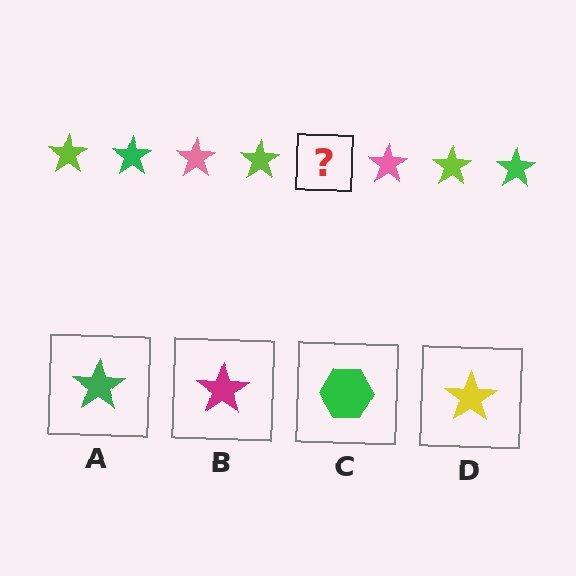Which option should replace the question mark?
Option A.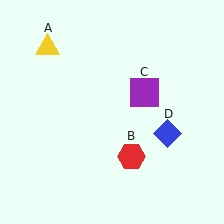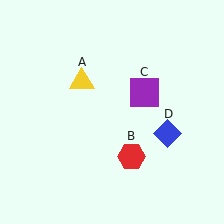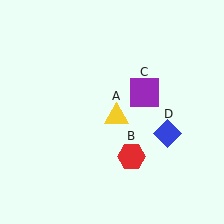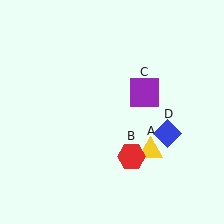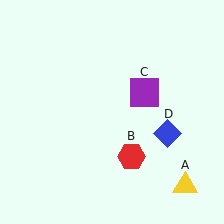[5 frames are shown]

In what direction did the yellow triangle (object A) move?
The yellow triangle (object A) moved down and to the right.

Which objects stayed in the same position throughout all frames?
Red hexagon (object B) and purple square (object C) and blue diamond (object D) remained stationary.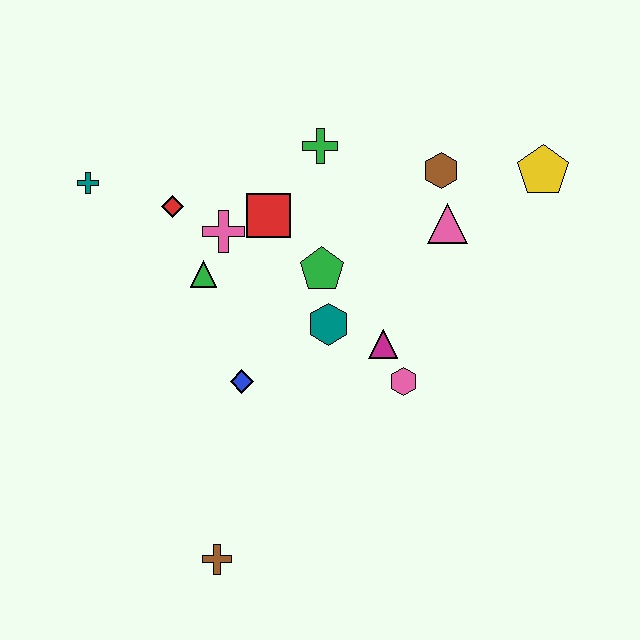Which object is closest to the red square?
The pink cross is closest to the red square.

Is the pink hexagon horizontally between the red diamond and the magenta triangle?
No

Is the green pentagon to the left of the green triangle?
No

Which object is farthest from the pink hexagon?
The teal cross is farthest from the pink hexagon.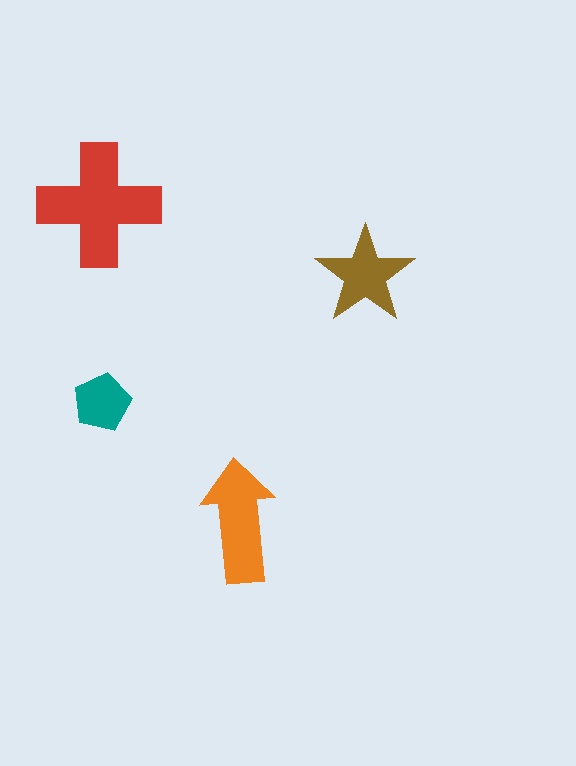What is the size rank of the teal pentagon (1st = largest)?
4th.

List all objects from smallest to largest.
The teal pentagon, the brown star, the orange arrow, the red cross.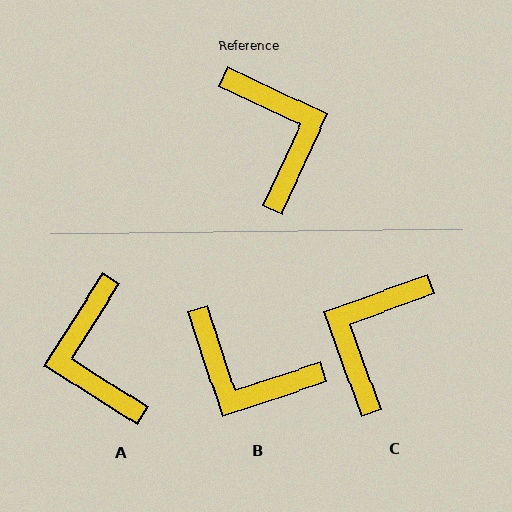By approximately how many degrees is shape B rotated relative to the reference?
Approximately 137 degrees clockwise.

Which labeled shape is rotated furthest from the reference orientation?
A, about 172 degrees away.